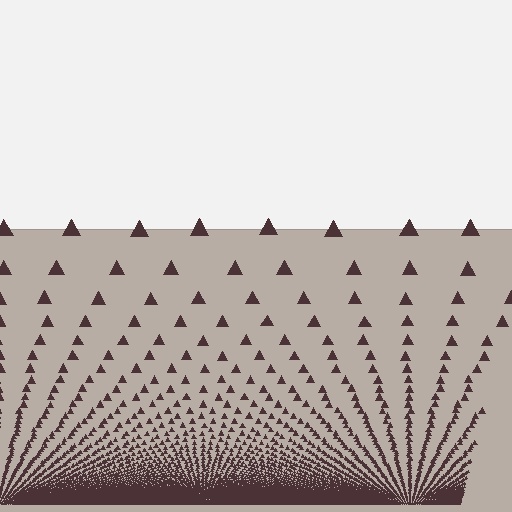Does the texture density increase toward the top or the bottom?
Density increases toward the bottom.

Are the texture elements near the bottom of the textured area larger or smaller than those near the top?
Smaller. The gradient is inverted — elements near the bottom are smaller and denser.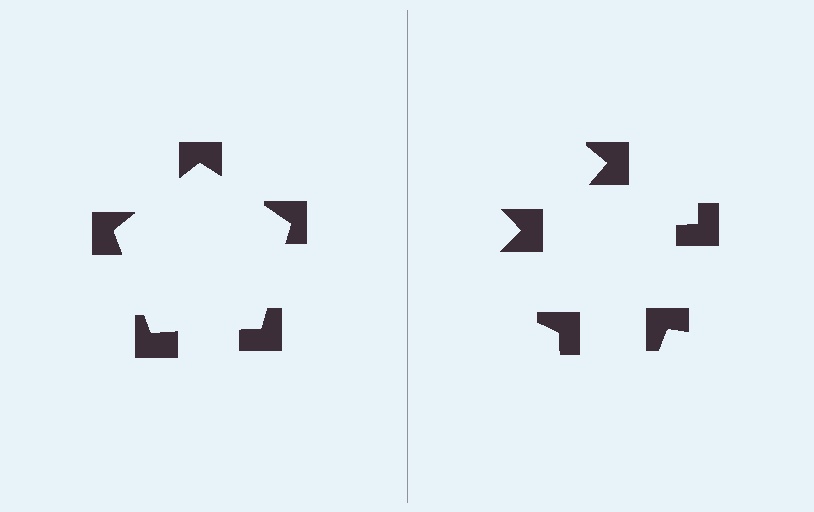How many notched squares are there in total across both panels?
10 — 5 on each side.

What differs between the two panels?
The notched squares are positioned identically on both sides; only the wedge orientations differ. On the left they align to a pentagon; on the right they are misaligned.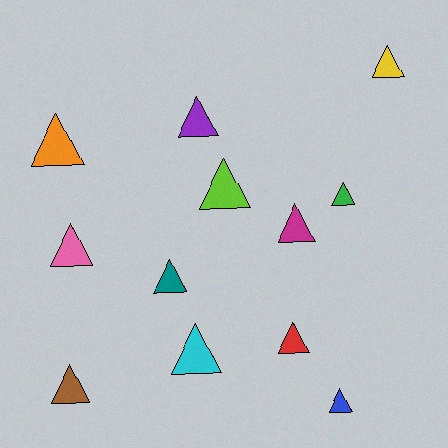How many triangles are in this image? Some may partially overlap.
There are 12 triangles.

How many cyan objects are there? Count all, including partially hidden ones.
There is 1 cyan object.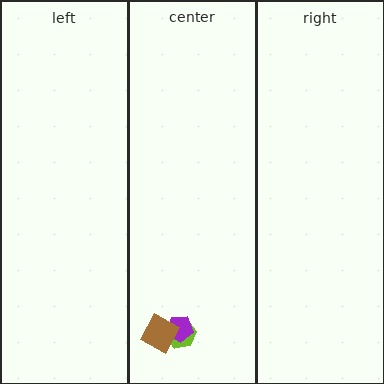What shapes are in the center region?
The lime hexagon, the purple pentagon, the brown diamond.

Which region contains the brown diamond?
The center region.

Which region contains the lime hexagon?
The center region.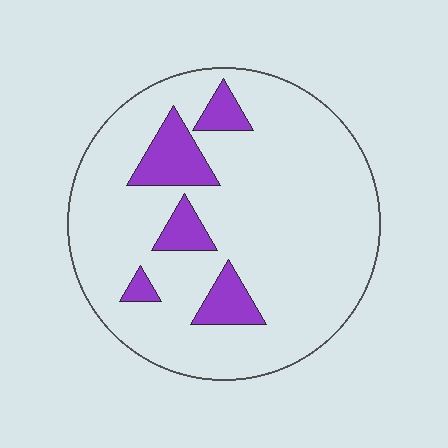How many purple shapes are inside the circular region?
5.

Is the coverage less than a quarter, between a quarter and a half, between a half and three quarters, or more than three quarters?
Less than a quarter.